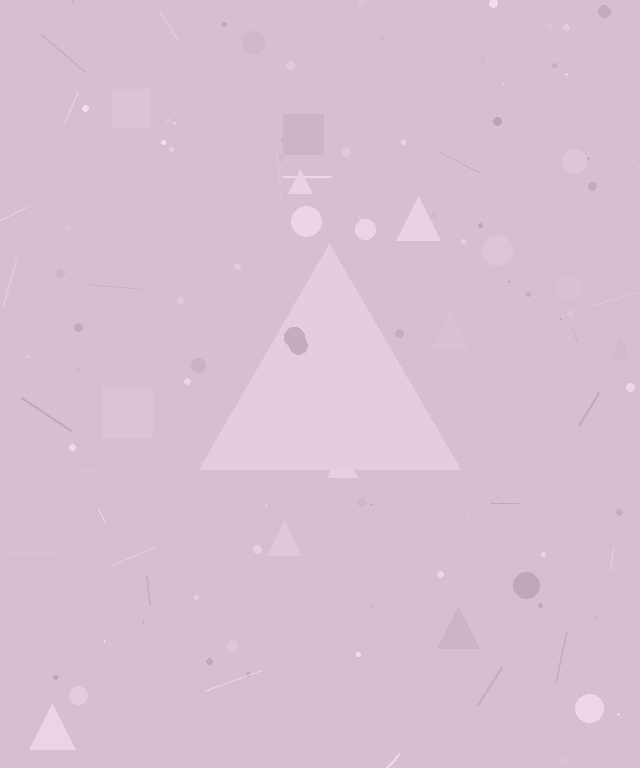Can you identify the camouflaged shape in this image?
The camouflaged shape is a triangle.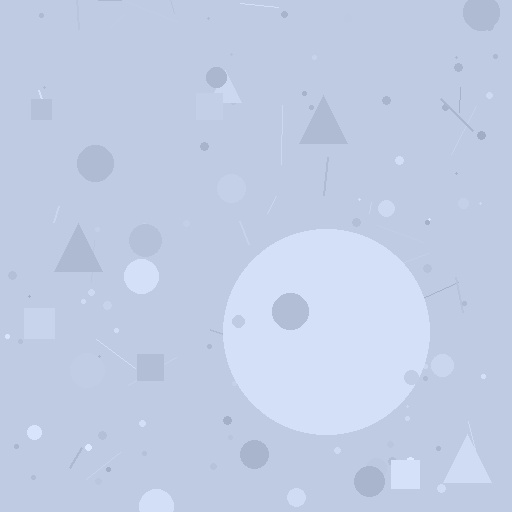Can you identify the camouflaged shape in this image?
The camouflaged shape is a circle.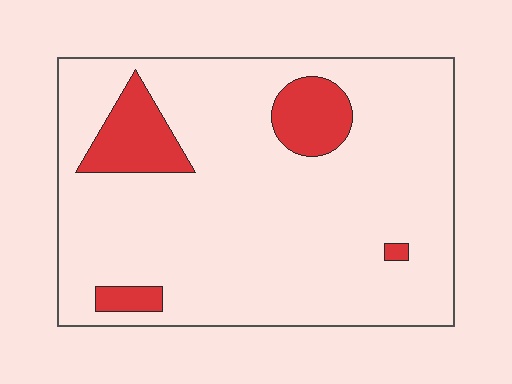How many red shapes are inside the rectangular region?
4.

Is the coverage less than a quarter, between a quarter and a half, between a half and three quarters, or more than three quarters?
Less than a quarter.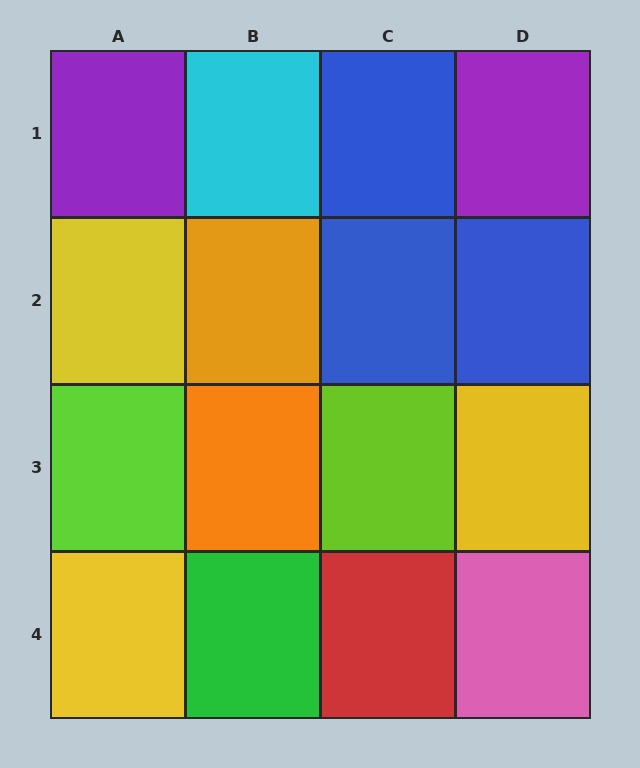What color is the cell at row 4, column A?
Yellow.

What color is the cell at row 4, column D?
Pink.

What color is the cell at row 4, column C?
Red.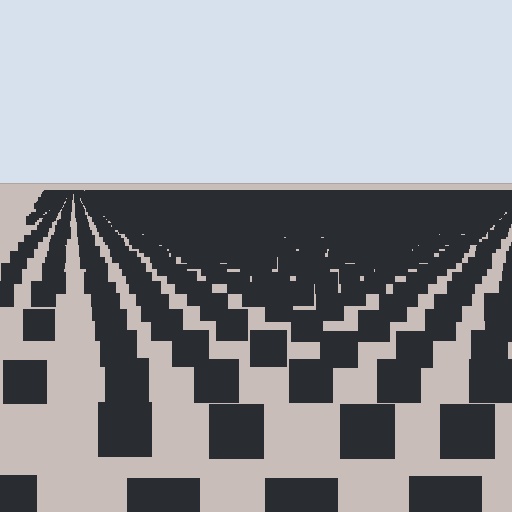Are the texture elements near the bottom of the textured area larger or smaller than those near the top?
Larger. Near the bottom, elements are closer to the viewer and appear at a bigger on-screen size.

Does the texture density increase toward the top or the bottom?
Density increases toward the top.